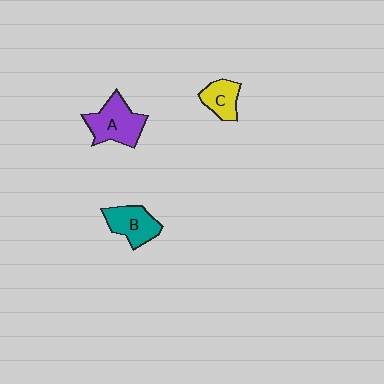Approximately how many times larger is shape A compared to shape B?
Approximately 1.3 times.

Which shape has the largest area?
Shape A (purple).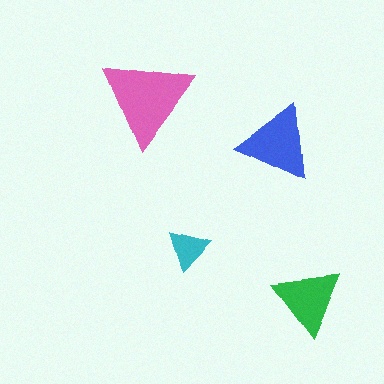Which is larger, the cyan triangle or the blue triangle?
The blue one.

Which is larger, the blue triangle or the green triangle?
The blue one.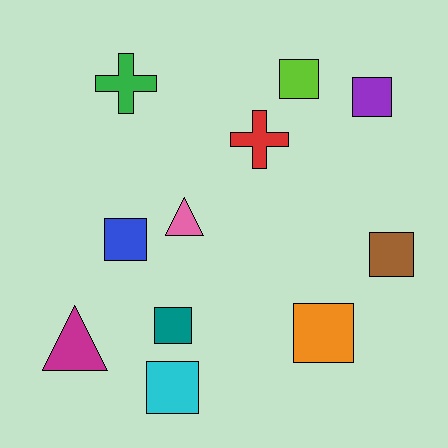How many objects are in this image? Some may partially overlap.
There are 11 objects.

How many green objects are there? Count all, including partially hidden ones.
There is 1 green object.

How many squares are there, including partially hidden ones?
There are 7 squares.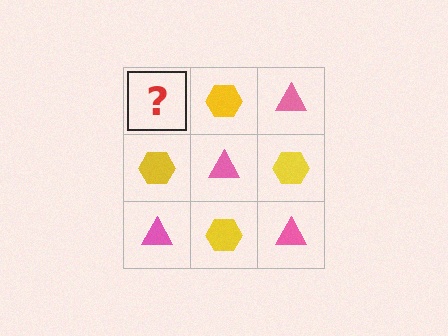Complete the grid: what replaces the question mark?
The question mark should be replaced with a pink triangle.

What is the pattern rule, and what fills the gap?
The rule is that it alternates pink triangle and yellow hexagon in a checkerboard pattern. The gap should be filled with a pink triangle.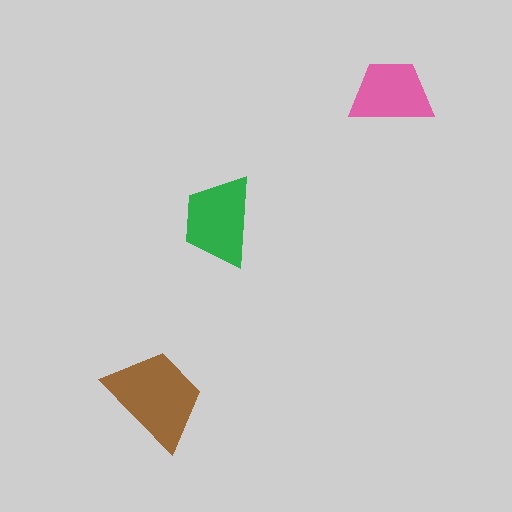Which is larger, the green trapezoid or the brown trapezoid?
The brown one.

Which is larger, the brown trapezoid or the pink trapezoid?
The brown one.